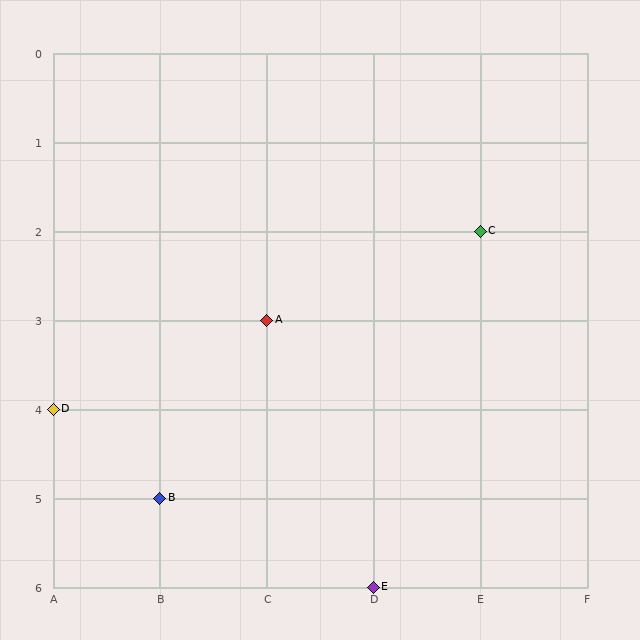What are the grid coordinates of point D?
Point D is at grid coordinates (A, 4).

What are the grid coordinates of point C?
Point C is at grid coordinates (E, 2).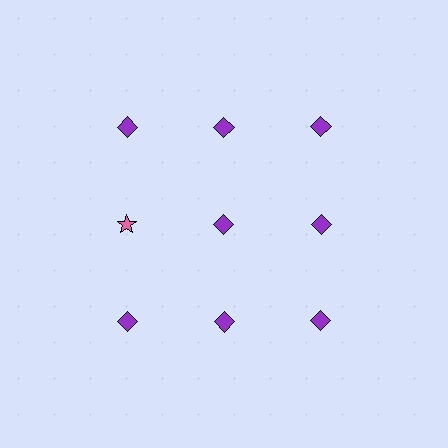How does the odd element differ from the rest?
It differs in both color (pink instead of purple) and shape (star instead of diamond).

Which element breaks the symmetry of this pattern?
The pink star in the second row, leftmost column breaks the symmetry. All other shapes are purple diamonds.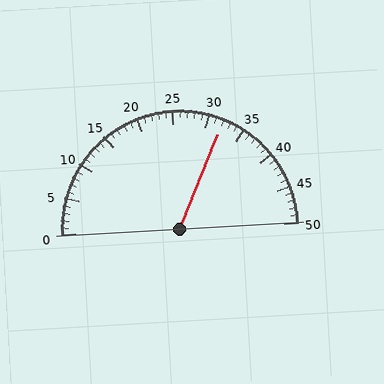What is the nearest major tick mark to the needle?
The nearest major tick mark is 30.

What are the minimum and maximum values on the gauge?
The gauge ranges from 0 to 50.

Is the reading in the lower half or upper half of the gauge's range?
The reading is in the upper half of the range (0 to 50).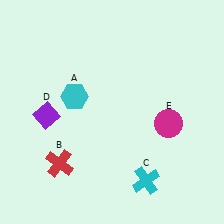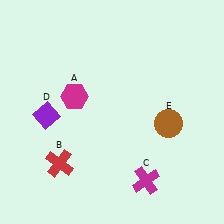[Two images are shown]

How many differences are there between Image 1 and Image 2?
There are 3 differences between the two images.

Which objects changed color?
A changed from cyan to magenta. C changed from cyan to magenta. E changed from magenta to brown.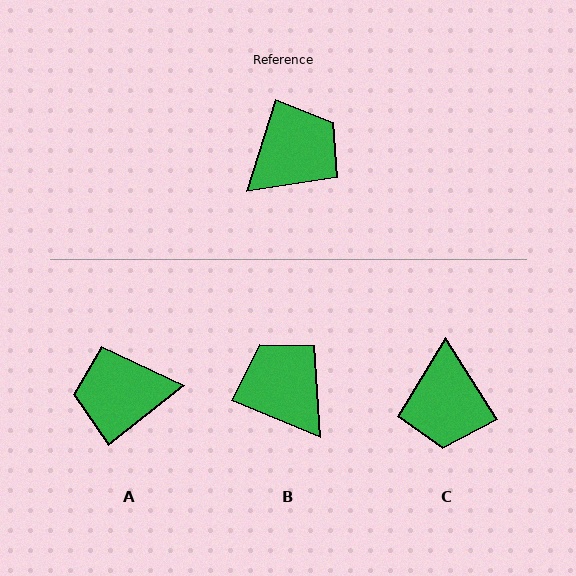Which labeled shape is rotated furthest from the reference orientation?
A, about 146 degrees away.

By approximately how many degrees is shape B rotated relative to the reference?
Approximately 85 degrees counter-clockwise.